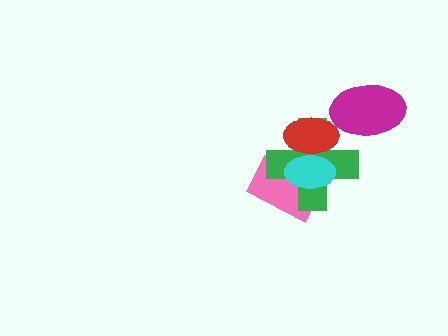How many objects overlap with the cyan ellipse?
3 objects overlap with the cyan ellipse.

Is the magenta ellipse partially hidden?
No, no other shape covers it.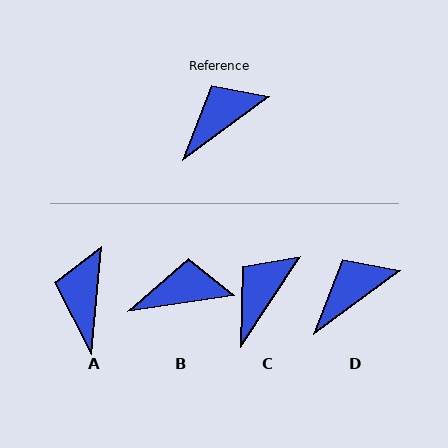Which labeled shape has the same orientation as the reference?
D.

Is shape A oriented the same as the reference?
No, it is off by about 49 degrees.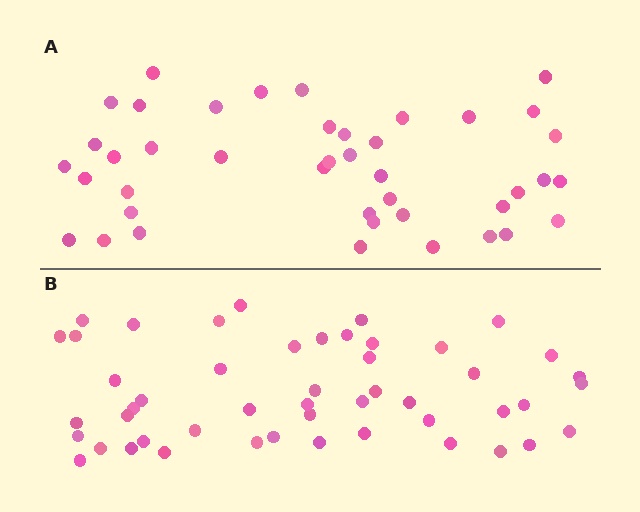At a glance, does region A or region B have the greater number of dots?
Region B (the bottom region) has more dots.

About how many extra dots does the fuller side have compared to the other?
Region B has roughly 8 or so more dots than region A.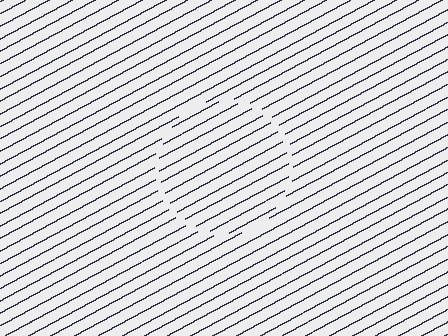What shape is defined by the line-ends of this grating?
An illusory circle. The interior of the shape contains the same grating, shifted by half a period — the contour is defined by the phase discontinuity where line-ends from the inner and outer gratings abut.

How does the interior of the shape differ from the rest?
The interior of the shape contains the same grating, shifted by half a period — the contour is defined by the phase discontinuity where line-ends from the inner and outer gratings abut.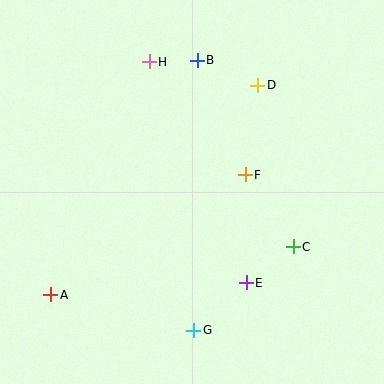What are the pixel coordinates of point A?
Point A is at (51, 295).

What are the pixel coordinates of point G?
Point G is at (194, 330).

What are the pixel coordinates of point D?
Point D is at (258, 85).